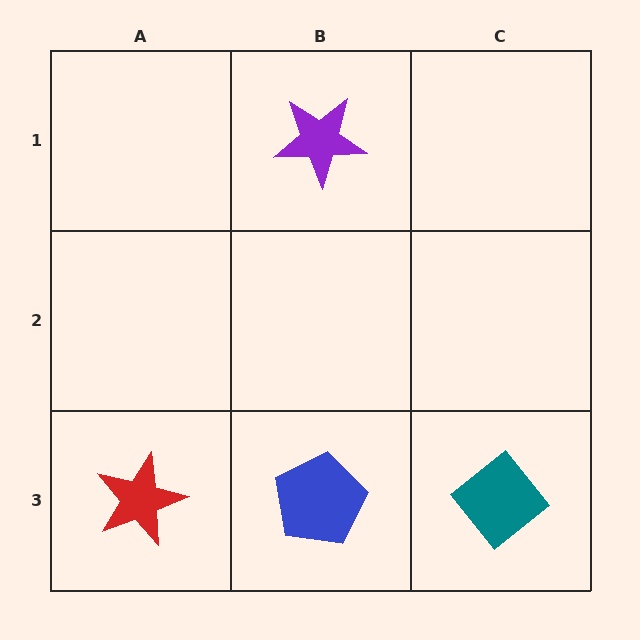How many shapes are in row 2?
0 shapes.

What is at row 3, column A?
A red star.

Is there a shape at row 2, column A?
No, that cell is empty.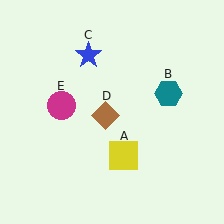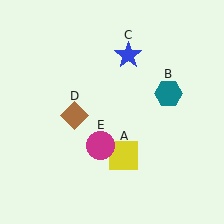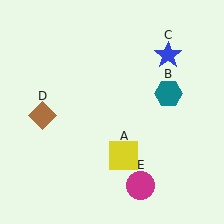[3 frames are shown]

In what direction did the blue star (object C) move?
The blue star (object C) moved right.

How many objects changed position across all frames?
3 objects changed position: blue star (object C), brown diamond (object D), magenta circle (object E).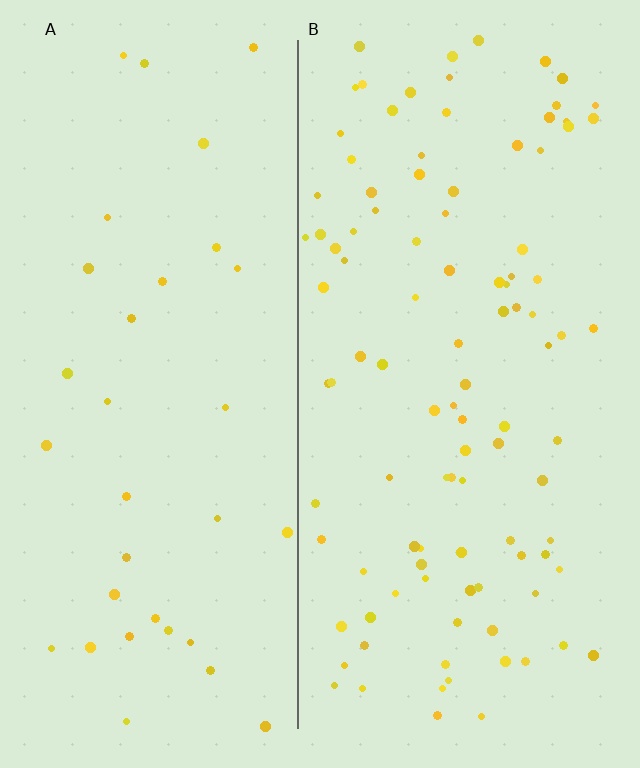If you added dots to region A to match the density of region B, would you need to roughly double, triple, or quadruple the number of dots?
Approximately triple.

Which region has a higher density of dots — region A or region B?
B (the right).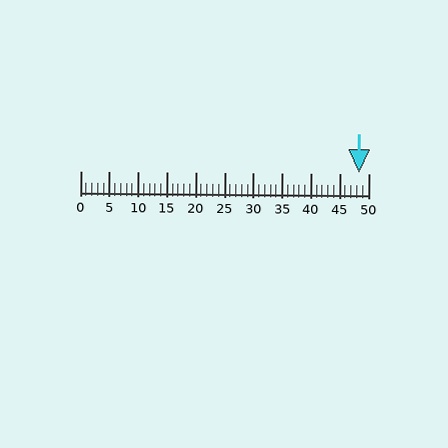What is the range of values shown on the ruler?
The ruler shows values from 0 to 50.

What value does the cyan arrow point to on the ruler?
The cyan arrow points to approximately 48.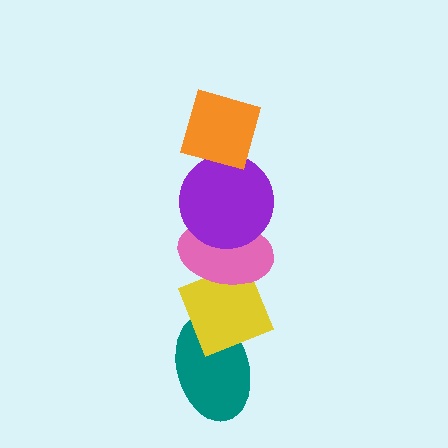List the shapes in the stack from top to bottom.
From top to bottom: the orange diamond, the purple circle, the pink ellipse, the yellow diamond, the teal ellipse.